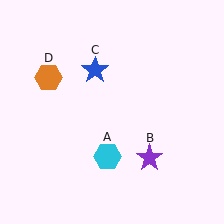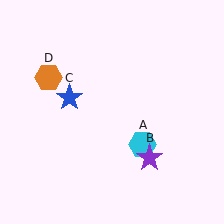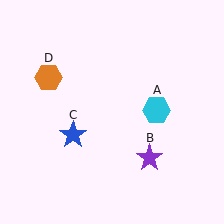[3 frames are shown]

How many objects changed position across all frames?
2 objects changed position: cyan hexagon (object A), blue star (object C).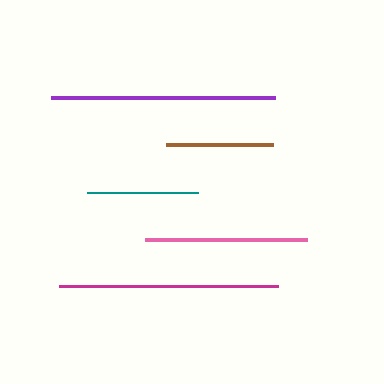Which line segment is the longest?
The purple line is the longest at approximately 224 pixels.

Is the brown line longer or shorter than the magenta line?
The magenta line is longer than the brown line.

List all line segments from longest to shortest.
From longest to shortest: purple, magenta, pink, teal, brown.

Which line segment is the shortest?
The brown line is the shortest at approximately 107 pixels.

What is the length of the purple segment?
The purple segment is approximately 224 pixels long.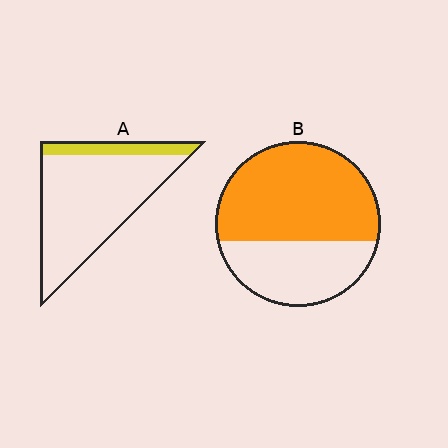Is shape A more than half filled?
No.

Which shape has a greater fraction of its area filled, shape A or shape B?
Shape B.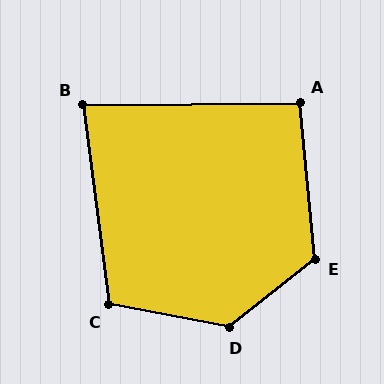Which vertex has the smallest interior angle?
B, at approximately 83 degrees.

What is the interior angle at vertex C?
Approximately 108 degrees (obtuse).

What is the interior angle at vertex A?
Approximately 95 degrees (approximately right).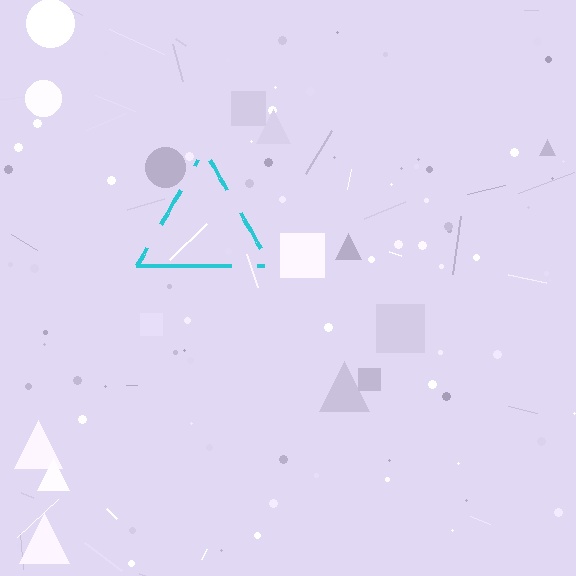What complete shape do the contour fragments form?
The contour fragments form a triangle.